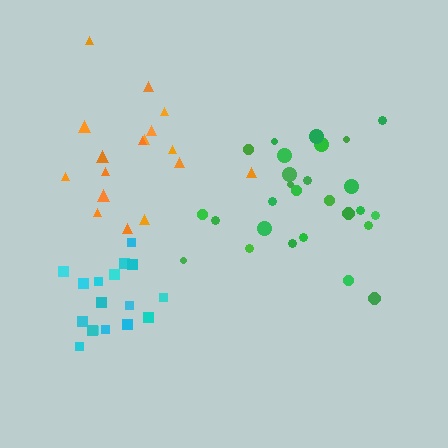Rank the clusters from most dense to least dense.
cyan, green, orange.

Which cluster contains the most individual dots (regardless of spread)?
Green (28).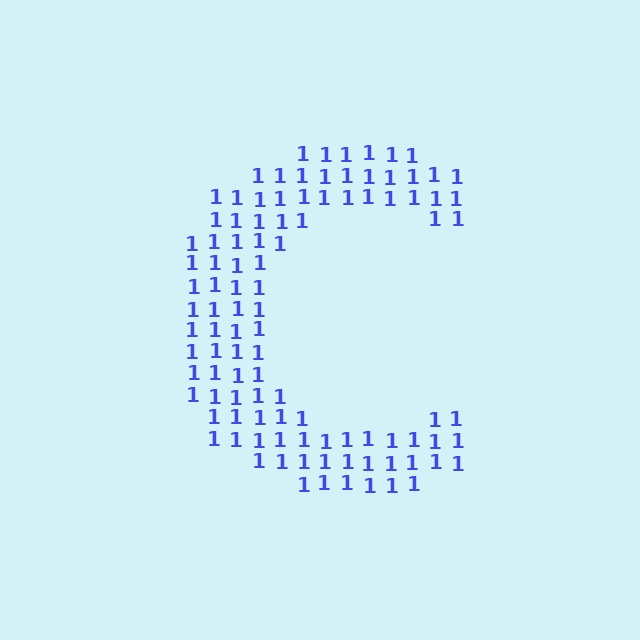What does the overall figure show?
The overall figure shows the letter C.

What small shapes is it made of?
It is made of small digit 1's.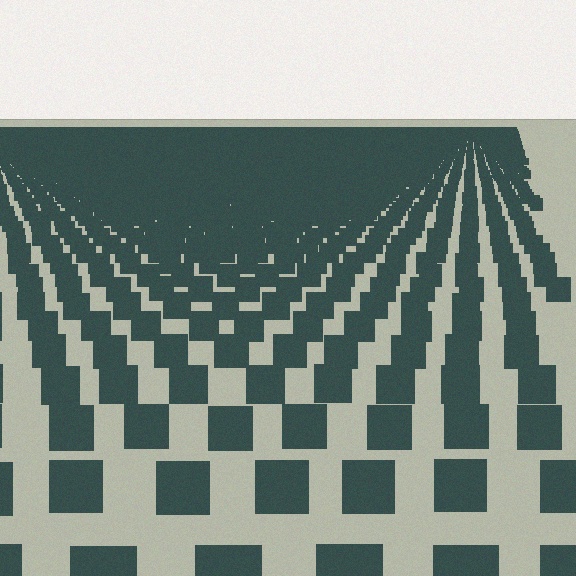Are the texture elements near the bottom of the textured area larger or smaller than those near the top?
Larger. Near the bottom, elements are closer to the viewer and appear at a bigger on-screen size.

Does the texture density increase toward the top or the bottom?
Density increases toward the top.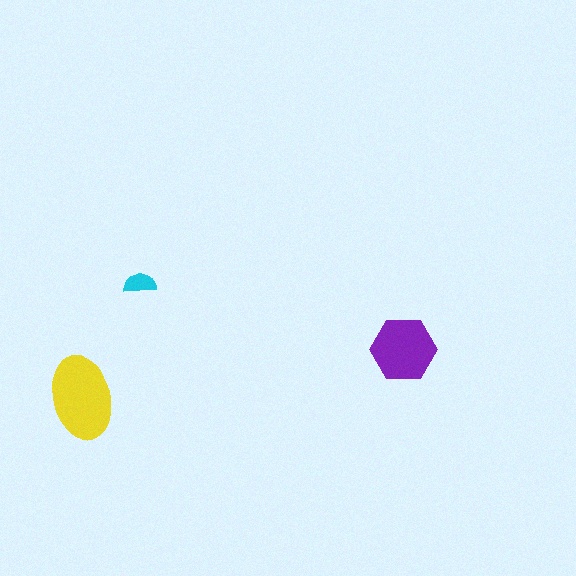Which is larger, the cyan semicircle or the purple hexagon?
The purple hexagon.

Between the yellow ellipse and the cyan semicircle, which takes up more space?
The yellow ellipse.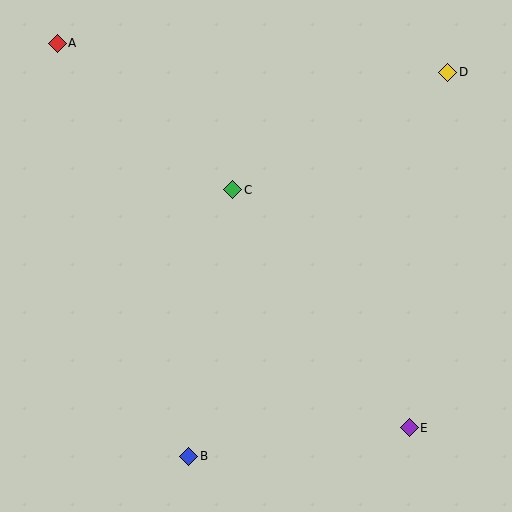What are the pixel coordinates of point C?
Point C is at (233, 190).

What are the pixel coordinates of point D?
Point D is at (448, 72).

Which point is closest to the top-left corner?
Point A is closest to the top-left corner.